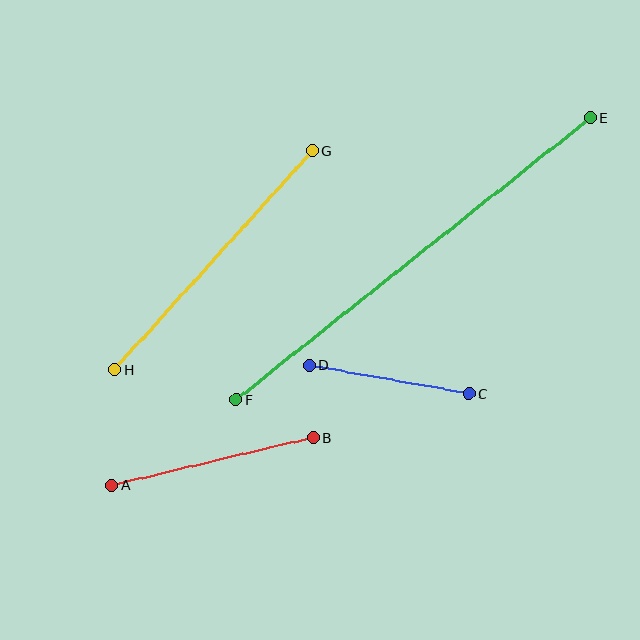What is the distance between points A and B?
The distance is approximately 207 pixels.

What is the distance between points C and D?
The distance is approximately 162 pixels.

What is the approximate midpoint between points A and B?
The midpoint is at approximately (212, 461) pixels.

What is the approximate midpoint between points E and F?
The midpoint is at approximately (413, 258) pixels.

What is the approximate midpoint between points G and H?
The midpoint is at approximately (214, 260) pixels.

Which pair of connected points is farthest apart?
Points E and F are farthest apart.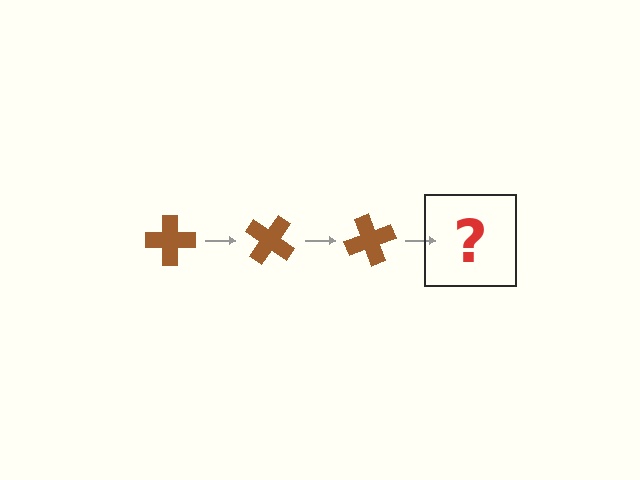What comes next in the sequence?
The next element should be a brown cross rotated 105 degrees.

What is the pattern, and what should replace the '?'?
The pattern is that the cross rotates 35 degrees each step. The '?' should be a brown cross rotated 105 degrees.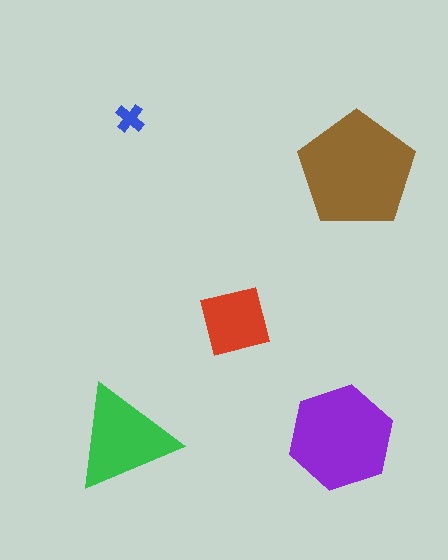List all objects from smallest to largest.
The blue cross, the red square, the green triangle, the purple hexagon, the brown pentagon.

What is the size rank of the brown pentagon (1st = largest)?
1st.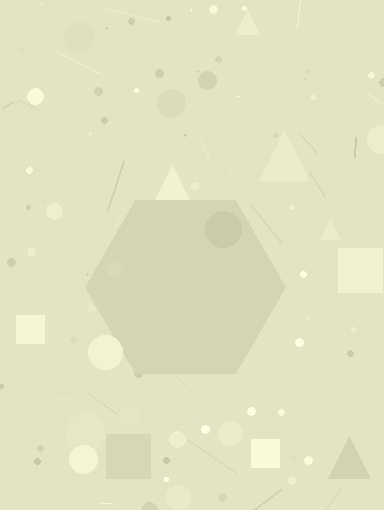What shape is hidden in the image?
A hexagon is hidden in the image.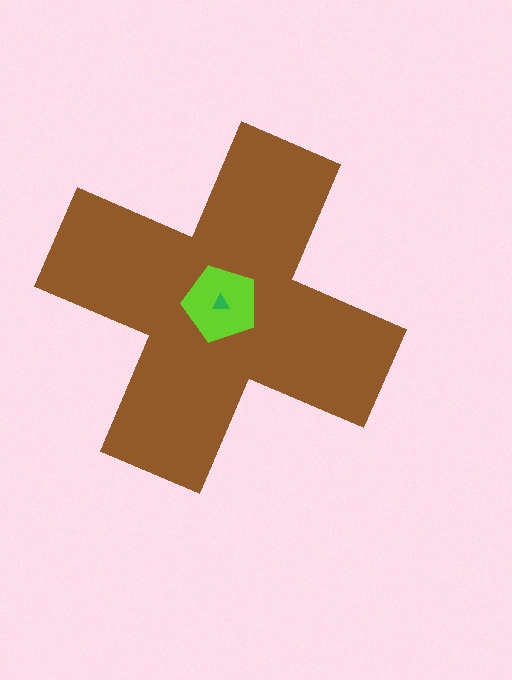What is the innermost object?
The green triangle.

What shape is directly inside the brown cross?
The lime pentagon.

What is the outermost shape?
The brown cross.